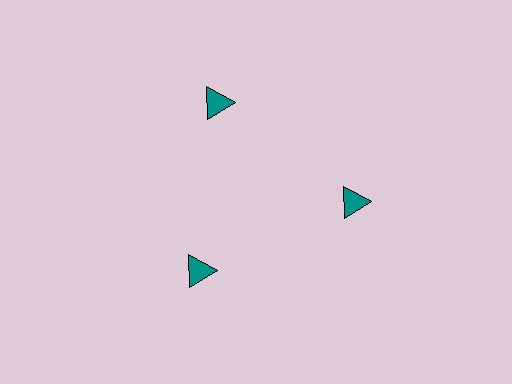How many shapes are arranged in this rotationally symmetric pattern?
There are 3 shapes, arranged in 3 groups of 1.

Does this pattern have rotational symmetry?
Yes, this pattern has 3-fold rotational symmetry. It looks the same after rotating 120 degrees around the center.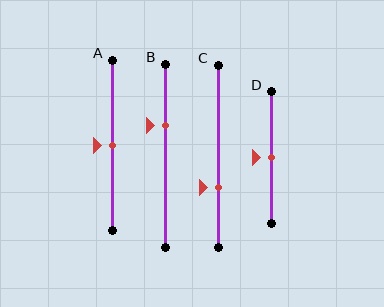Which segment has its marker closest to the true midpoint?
Segment A has its marker closest to the true midpoint.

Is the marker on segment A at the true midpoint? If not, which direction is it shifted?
Yes, the marker on segment A is at the true midpoint.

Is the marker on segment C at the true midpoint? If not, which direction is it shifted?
No, the marker on segment C is shifted downward by about 17% of the segment length.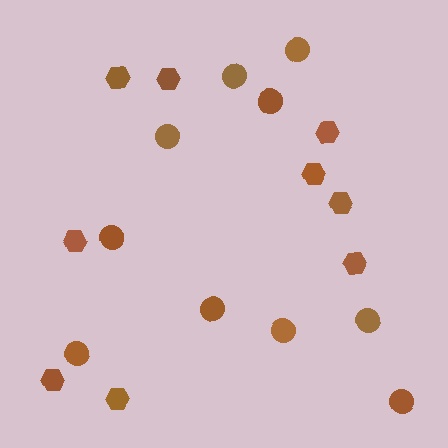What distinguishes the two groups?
There are 2 groups: one group of hexagons (9) and one group of circles (10).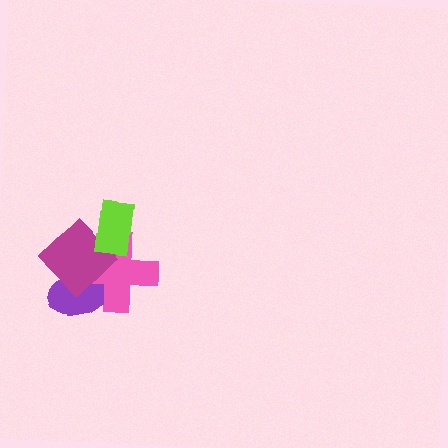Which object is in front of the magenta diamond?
The lime rectangle is in front of the magenta diamond.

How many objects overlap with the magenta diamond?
3 objects overlap with the magenta diamond.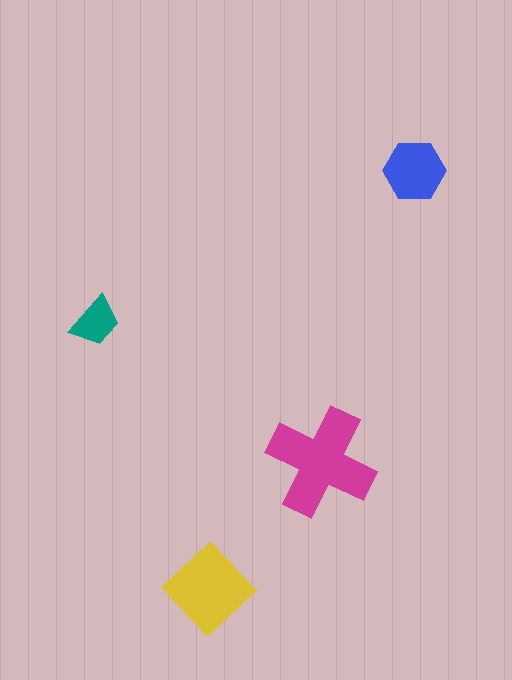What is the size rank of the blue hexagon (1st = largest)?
3rd.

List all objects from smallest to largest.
The teal trapezoid, the blue hexagon, the yellow diamond, the magenta cross.